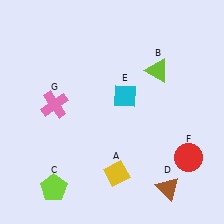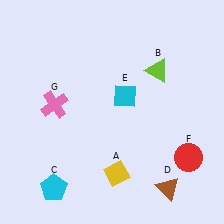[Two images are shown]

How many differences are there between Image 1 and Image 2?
There is 1 difference between the two images.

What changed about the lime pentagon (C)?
In Image 1, C is lime. In Image 2, it changed to cyan.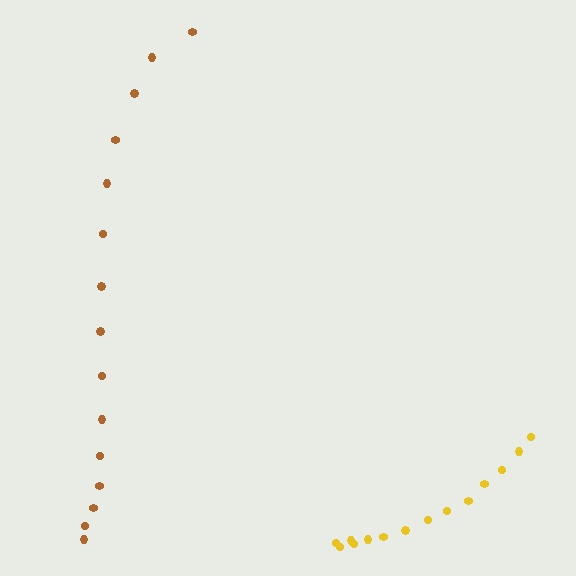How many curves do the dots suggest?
There are 2 distinct paths.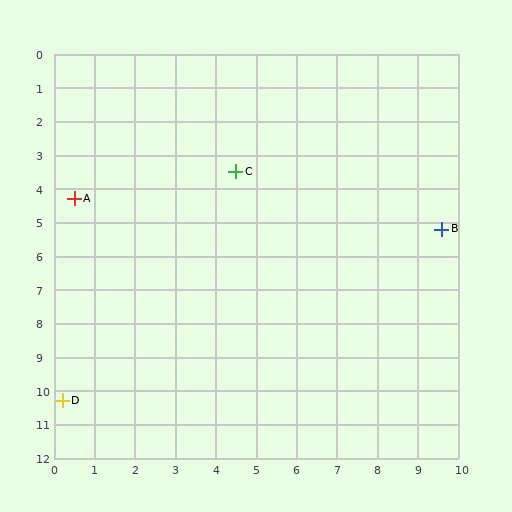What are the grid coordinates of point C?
Point C is at approximately (4.5, 3.5).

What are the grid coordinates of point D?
Point D is at approximately (0.2, 10.3).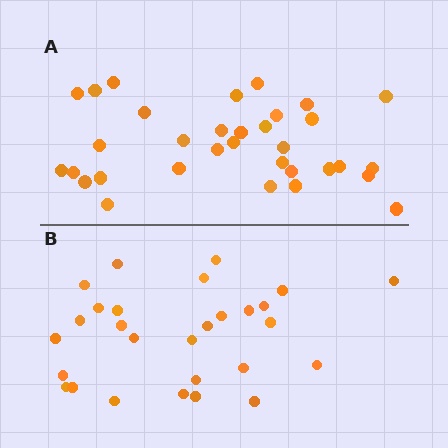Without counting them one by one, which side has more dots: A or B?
Region A (the top region) has more dots.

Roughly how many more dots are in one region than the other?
Region A has about 5 more dots than region B.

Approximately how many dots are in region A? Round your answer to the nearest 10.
About 30 dots. (The exact count is 33, which rounds to 30.)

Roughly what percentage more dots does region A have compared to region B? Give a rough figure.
About 20% more.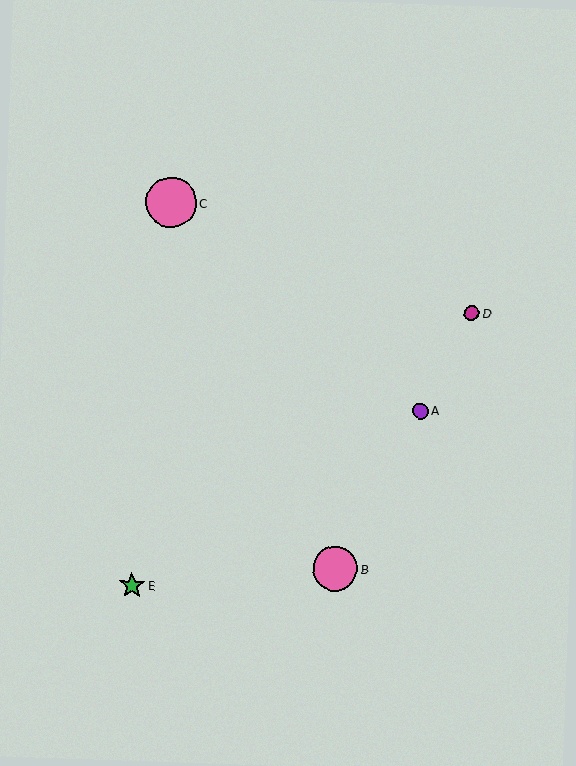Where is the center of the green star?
The center of the green star is at (132, 586).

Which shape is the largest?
The pink circle (labeled C) is the largest.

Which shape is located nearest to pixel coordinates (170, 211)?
The pink circle (labeled C) at (171, 203) is nearest to that location.